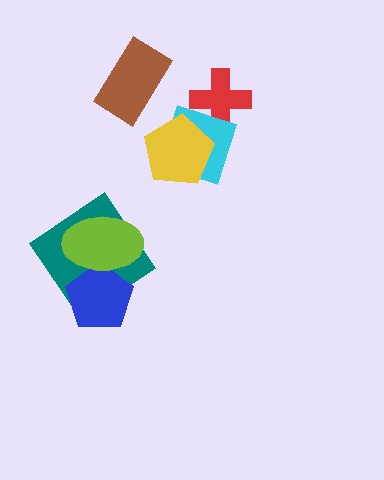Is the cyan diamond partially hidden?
Yes, it is partially covered by another shape.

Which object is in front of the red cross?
The cyan diamond is in front of the red cross.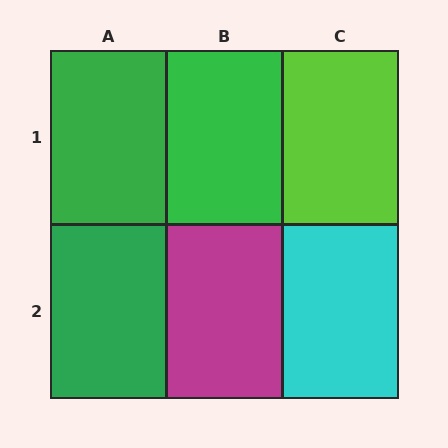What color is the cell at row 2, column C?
Cyan.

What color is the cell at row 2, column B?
Magenta.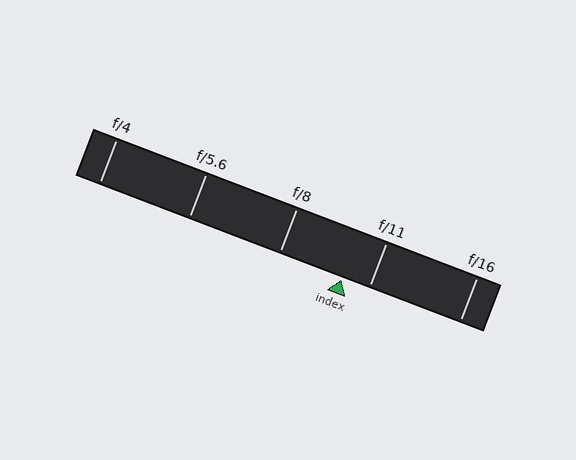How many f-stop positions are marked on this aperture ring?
There are 5 f-stop positions marked.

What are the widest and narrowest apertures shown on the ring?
The widest aperture shown is f/4 and the narrowest is f/16.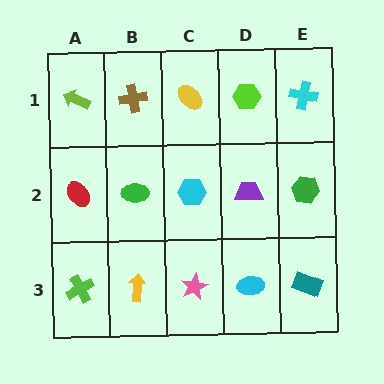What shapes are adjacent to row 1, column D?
A purple trapezoid (row 2, column D), a yellow ellipse (row 1, column C), a cyan cross (row 1, column E).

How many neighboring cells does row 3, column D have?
3.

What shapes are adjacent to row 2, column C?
A yellow ellipse (row 1, column C), a pink star (row 3, column C), a green ellipse (row 2, column B), a purple trapezoid (row 2, column D).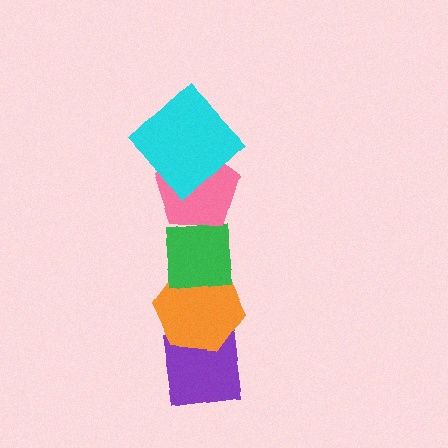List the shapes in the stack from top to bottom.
From top to bottom: the cyan diamond, the pink pentagon, the green square, the orange hexagon, the purple square.